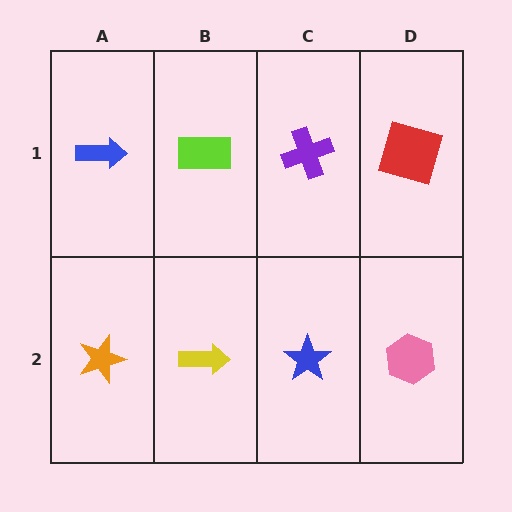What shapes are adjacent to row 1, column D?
A pink hexagon (row 2, column D), a purple cross (row 1, column C).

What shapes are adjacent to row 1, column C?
A blue star (row 2, column C), a lime rectangle (row 1, column B), a red square (row 1, column D).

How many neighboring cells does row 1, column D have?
2.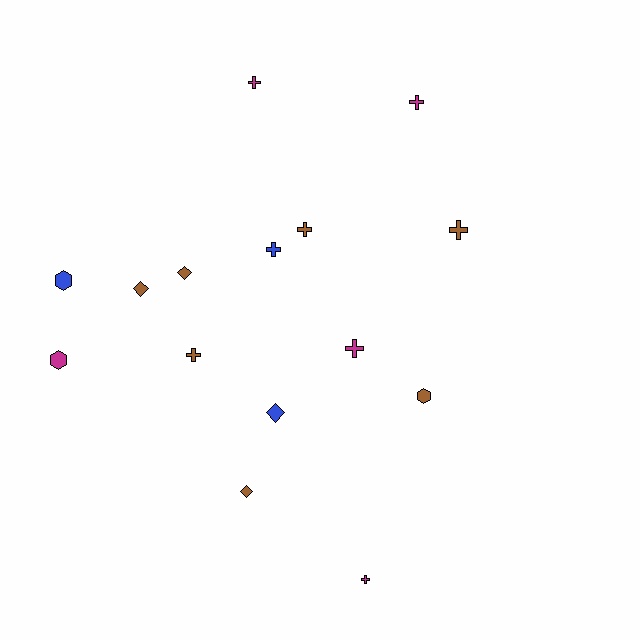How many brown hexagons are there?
There is 1 brown hexagon.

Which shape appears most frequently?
Cross, with 8 objects.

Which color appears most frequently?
Brown, with 7 objects.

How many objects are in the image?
There are 15 objects.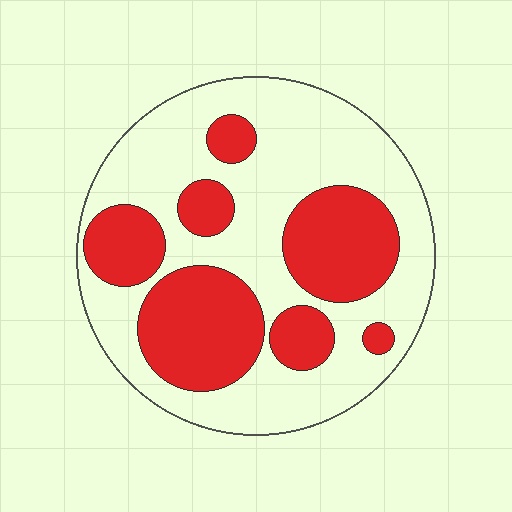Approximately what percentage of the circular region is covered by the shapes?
Approximately 35%.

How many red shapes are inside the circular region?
7.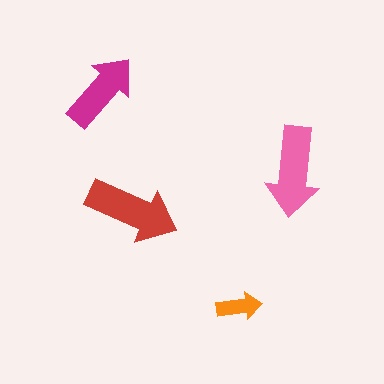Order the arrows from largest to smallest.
the red one, the pink one, the magenta one, the orange one.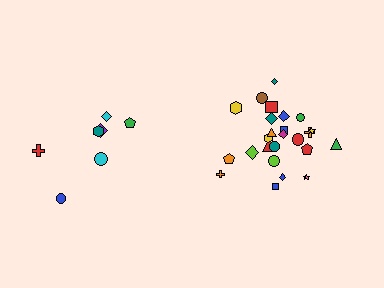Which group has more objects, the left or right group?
The right group.